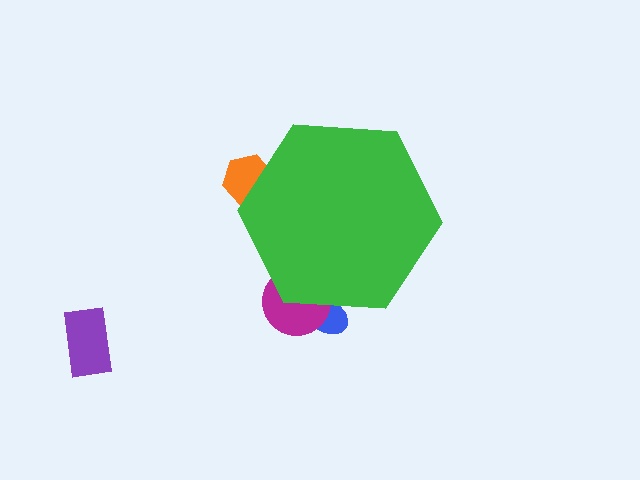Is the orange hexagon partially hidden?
Yes, the orange hexagon is partially hidden behind the green hexagon.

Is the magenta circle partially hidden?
Yes, the magenta circle is partially hidden behind the green hexagon.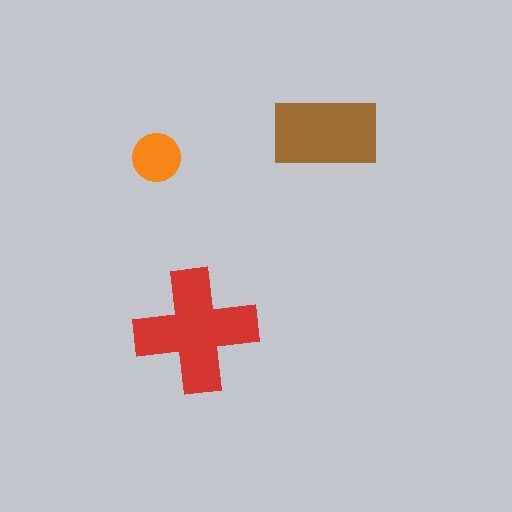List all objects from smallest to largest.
The orange circle, the brown rectangle, the red cross.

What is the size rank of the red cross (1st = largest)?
1st.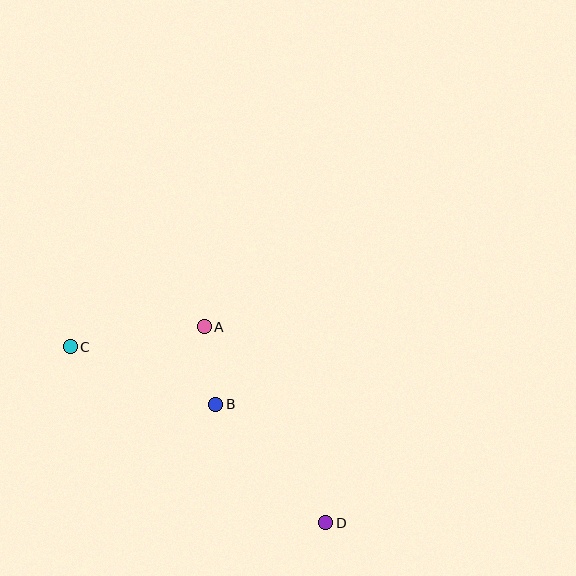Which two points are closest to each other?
Points A and B are closest to each other.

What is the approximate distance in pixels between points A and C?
The distance between A and C is approximately 136 pixels.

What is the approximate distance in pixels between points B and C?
The distance between B and C is approximately 157 pixels.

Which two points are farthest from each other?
Points C and D are farthest from each other.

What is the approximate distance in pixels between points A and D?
The distance between A and D is approximately 231 pixels.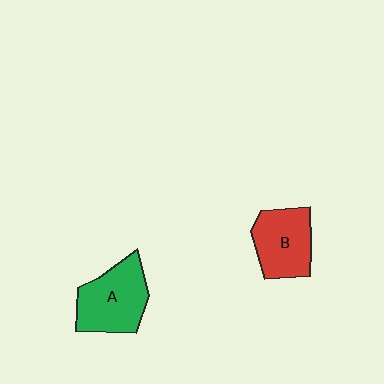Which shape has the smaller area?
Shape B (red).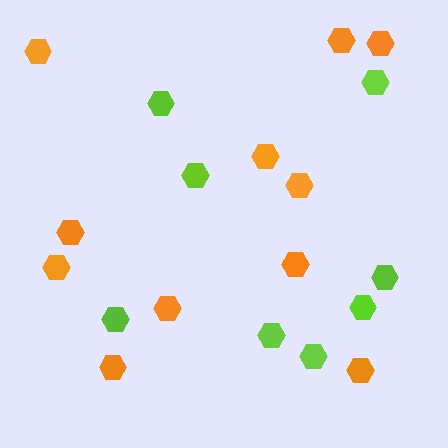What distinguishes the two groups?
There are 2 groups: one group of orange hexagons (11) and one group of lime hexagons (8).